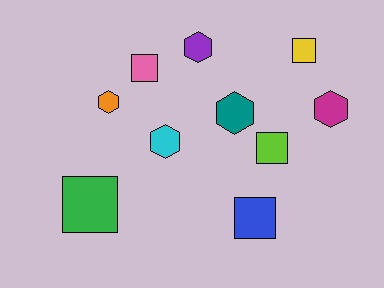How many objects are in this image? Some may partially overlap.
There are 10 objects.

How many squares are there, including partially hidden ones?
There are 5 squares.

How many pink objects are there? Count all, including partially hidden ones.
There is 1 pink object.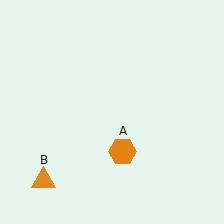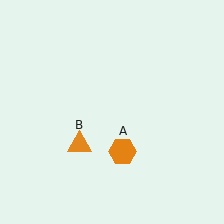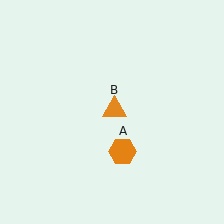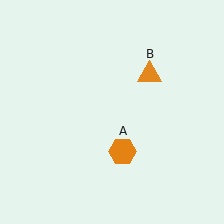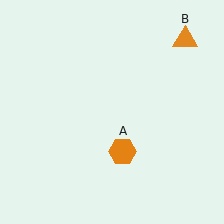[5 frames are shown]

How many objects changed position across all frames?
1 object changed position: orange triangle (object B).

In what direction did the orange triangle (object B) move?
The orange triangle (object B) moved up and to the right.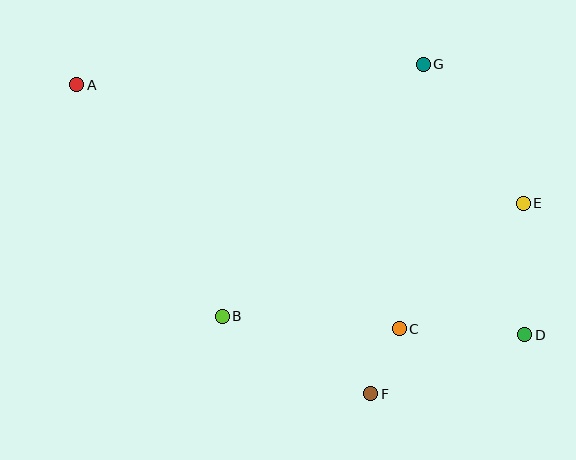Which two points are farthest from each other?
Points A and D are farthest from each other.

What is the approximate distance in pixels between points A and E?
The distance between A and E is approximately 462 pixels.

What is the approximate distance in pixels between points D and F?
The distance between D and F is approximately 165 pixels.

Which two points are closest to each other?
Points C and F are closest to each other.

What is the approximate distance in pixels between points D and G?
The distance between D and G is approximately 289 pixels.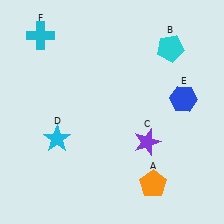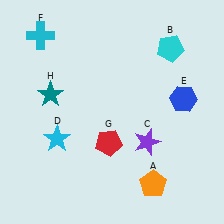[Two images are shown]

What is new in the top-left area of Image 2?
A teal star (H) was added in the top-left area of Image 2.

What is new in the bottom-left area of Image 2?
A red pentagon (G) was added in the bottom-left area of Image 2.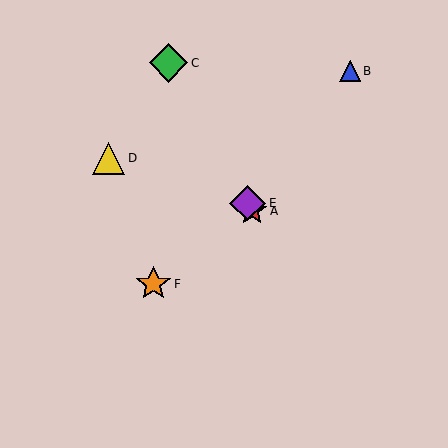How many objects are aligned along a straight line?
3 objects (A, C, E) are aligned along a straight line.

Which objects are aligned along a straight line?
Objects A, C, E are aligned along a straight line.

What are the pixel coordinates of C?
Object C is at (169, 63).